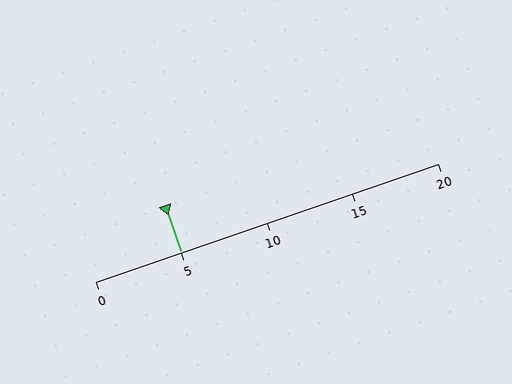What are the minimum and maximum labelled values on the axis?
The axis runs from 0 to 20.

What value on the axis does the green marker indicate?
The marker indicates approximately 5.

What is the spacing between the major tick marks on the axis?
The major ticks are spaced 5 apart.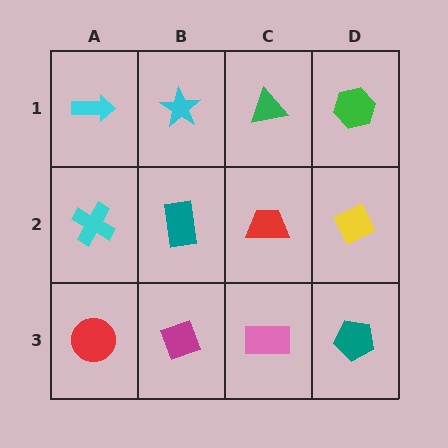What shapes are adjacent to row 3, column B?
A teal rectangle (row 2, column B), a red circle (row 3, column A), a pink rectangle (row 3, column C).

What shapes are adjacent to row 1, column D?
A yellow diamond (row 2, column D), a green triangle (row 1, column C).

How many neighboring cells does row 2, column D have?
3.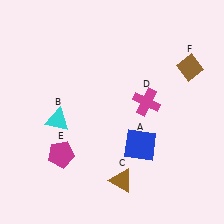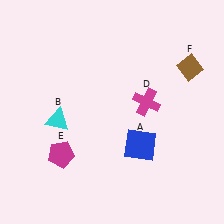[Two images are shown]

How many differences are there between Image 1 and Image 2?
There is 1 difference between the two images.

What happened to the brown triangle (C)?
The brown triangle (C) was removed in Image 2. It was in the bottom-right area of Image 1.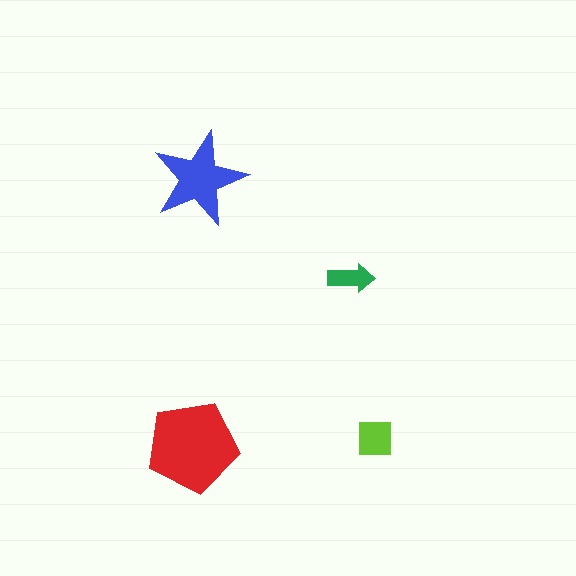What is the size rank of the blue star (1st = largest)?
2nd.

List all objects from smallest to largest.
The green arrow, the lime square, the blue star, the red pentagon.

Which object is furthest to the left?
The red pentagon is leftmost.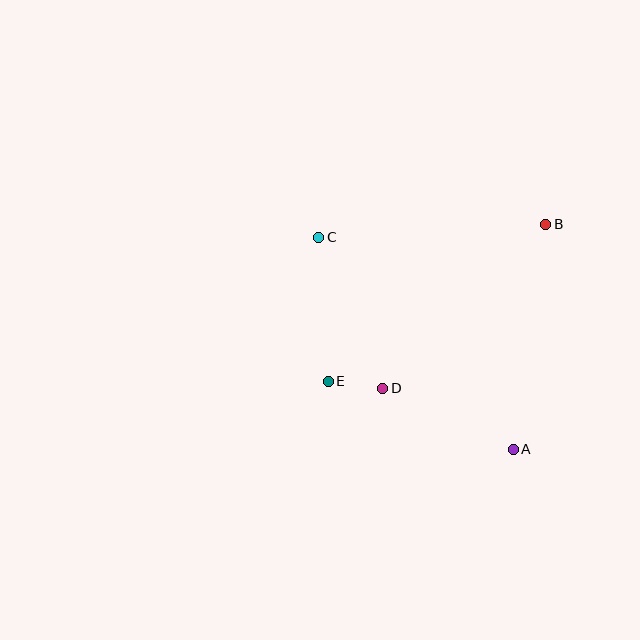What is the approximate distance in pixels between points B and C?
The distance between B and C is approximately 227 pixels.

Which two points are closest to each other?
Points D and E are closest to each other.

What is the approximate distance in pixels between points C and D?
The distance between C and D is approximately 164 pixels.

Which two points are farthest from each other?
Points A and C are farthest from each other.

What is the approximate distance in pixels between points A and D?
The distance between A and D is approximately 144 pixels.